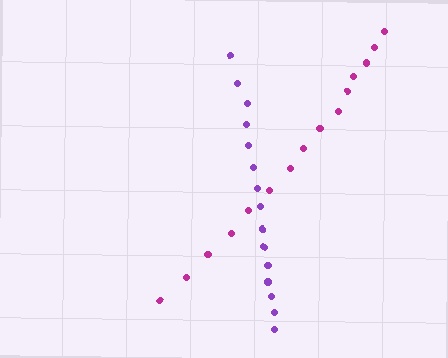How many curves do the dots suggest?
There are 2 distinct paths.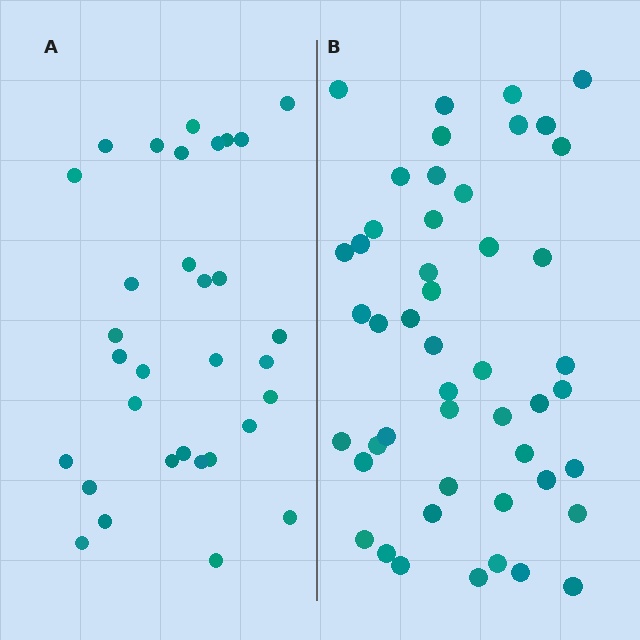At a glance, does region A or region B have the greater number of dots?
Region B (the right region) has more dots.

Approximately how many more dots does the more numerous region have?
Region B has approximately 15 more dots than region A.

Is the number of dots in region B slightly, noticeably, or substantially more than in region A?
Region B has substantially more. The ratio is roughly 1.5 to 1.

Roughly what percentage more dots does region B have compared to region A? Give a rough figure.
About 50% more.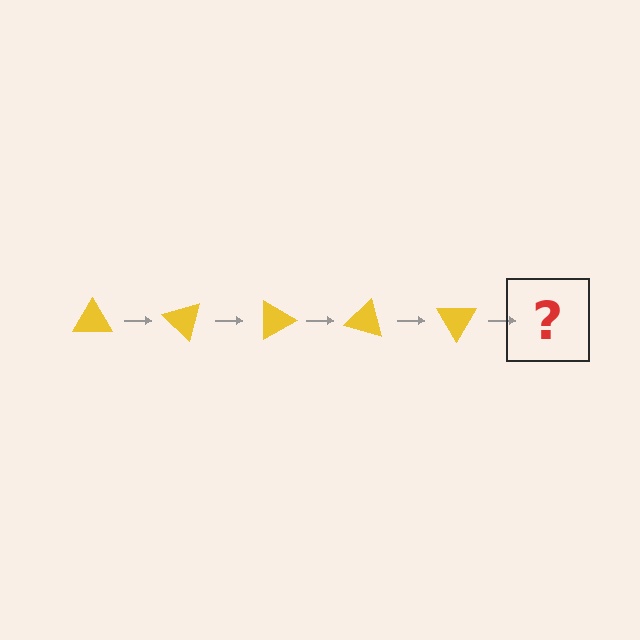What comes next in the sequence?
The next element should be a yellow triangle rotated 225 degrees.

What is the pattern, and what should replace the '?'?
The pattern is that the triangle rotates 45 degrees each step. The '?' should be a yellow triangle rotated 225 degrees.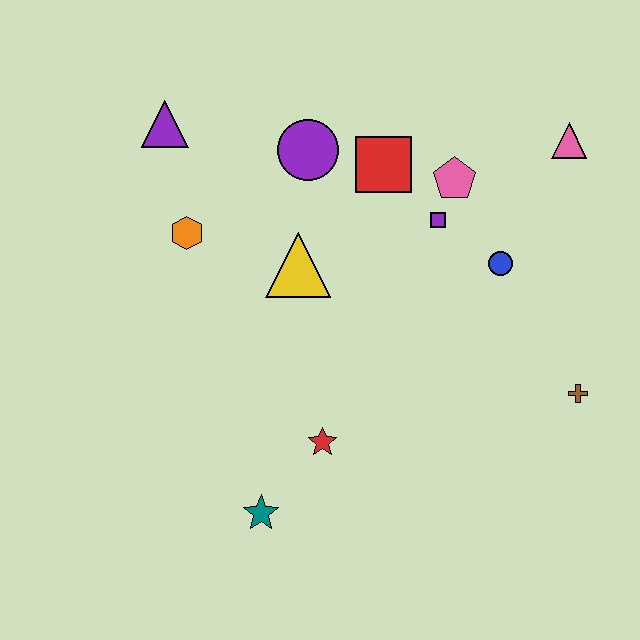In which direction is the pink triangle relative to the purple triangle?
The pink triangle is to the right of the purple triangle.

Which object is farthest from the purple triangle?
The brown cross is farthest from the purple triangle.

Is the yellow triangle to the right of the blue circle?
No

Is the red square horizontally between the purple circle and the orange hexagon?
No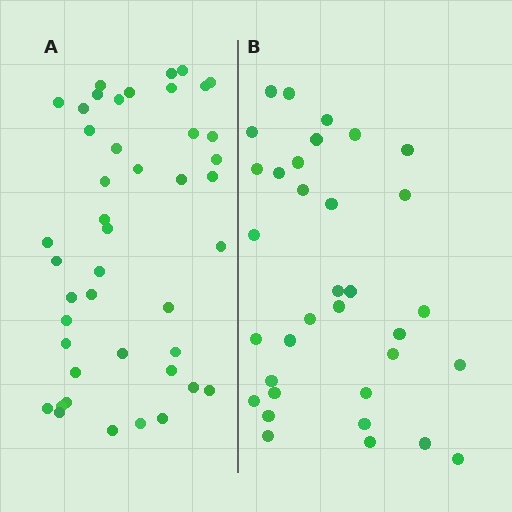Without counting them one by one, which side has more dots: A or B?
Region A (the left region) has more dots.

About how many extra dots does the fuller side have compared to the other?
Region A has roughly 10 or so more dots than region B.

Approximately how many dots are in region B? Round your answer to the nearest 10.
About 30 dots. (The exact count is 34, which rounds to 30.)